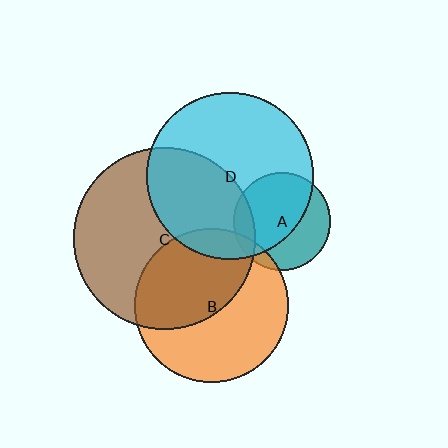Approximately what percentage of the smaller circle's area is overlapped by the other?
Approximately 50%.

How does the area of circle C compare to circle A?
Approximately 3.5 times.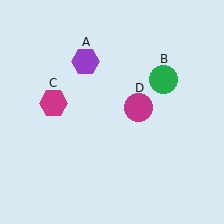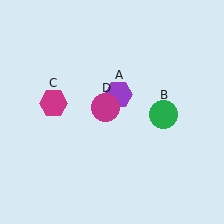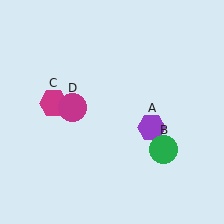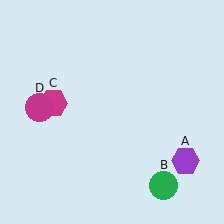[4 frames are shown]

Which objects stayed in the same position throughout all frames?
Magenta hexagon (object C) remained stationary.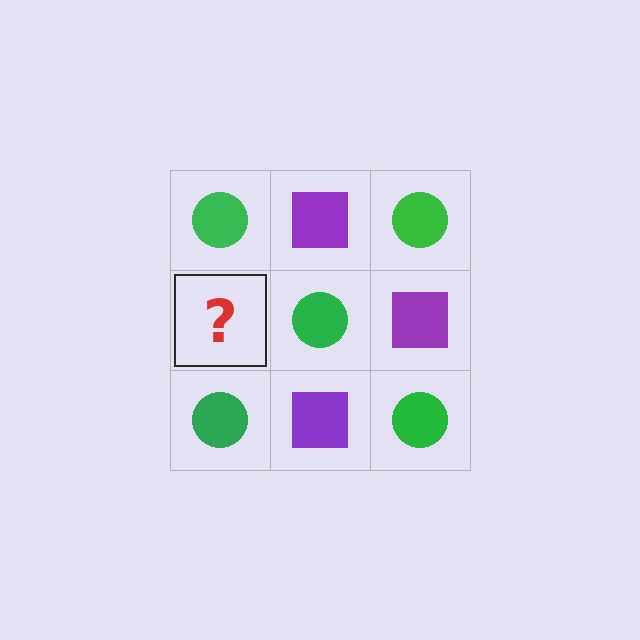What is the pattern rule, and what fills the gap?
The rule is that it alternates green circle and purple square in a checkerboard pattern. The gap should be filled with a purple square.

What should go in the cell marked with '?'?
The missing cell should contain a purple square.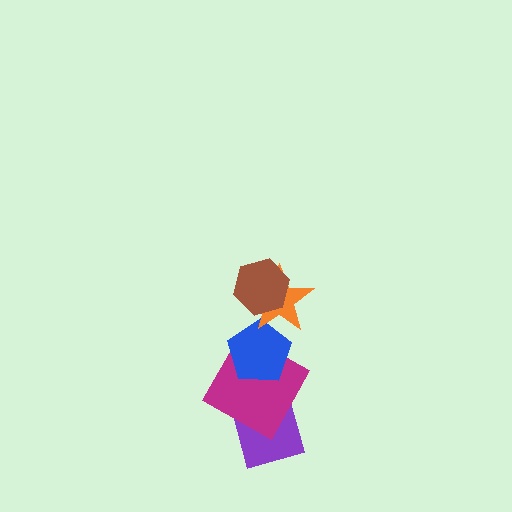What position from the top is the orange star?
The orange star is 2nd from the top.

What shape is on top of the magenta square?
The blue pentagon is on top of the magenta square.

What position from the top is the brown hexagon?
The brown hexagon is 1st from the top.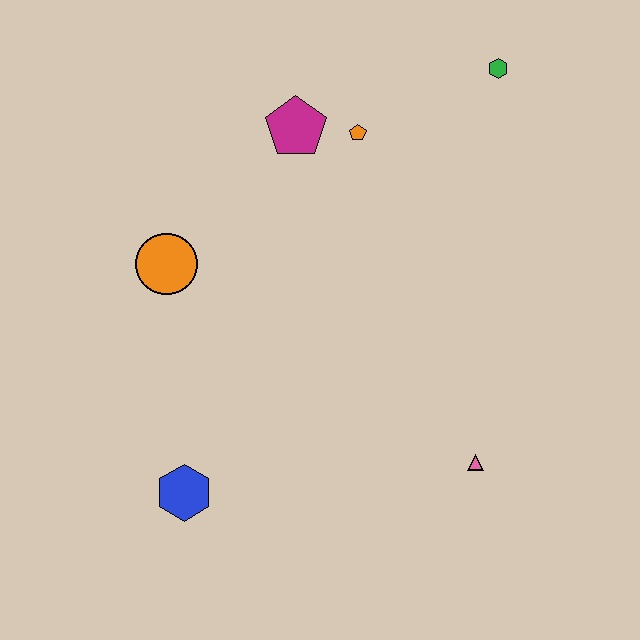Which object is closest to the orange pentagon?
The magenta pentagon is closest to the orange pentagon.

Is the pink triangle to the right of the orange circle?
Yes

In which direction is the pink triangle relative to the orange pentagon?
The pink triangle is below the orange pentagon.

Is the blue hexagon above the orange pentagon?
No